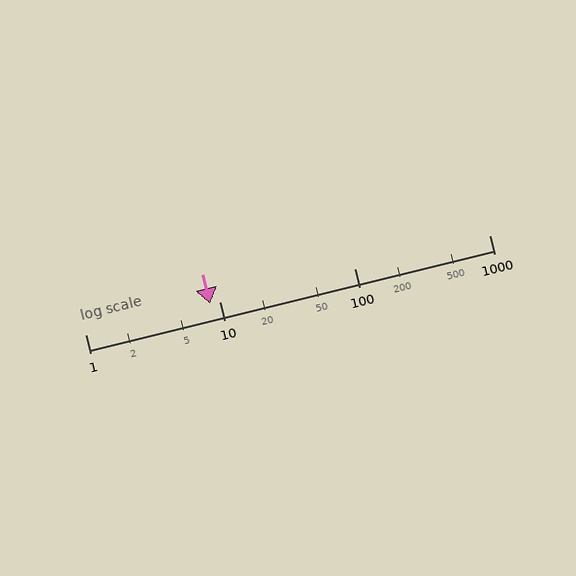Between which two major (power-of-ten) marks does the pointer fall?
The pointer is between 1 and 10.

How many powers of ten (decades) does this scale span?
The scale spans 3 decades, from 1 to 1000.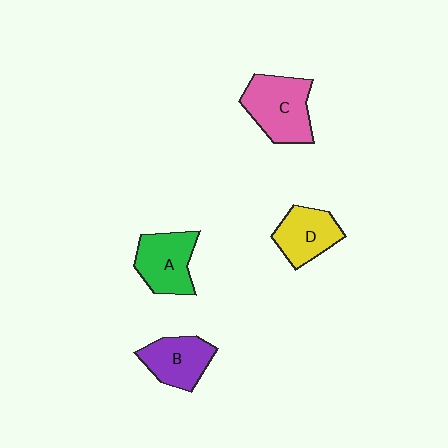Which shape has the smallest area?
Shape D (yellow).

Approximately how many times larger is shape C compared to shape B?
Approximately 1.3 times.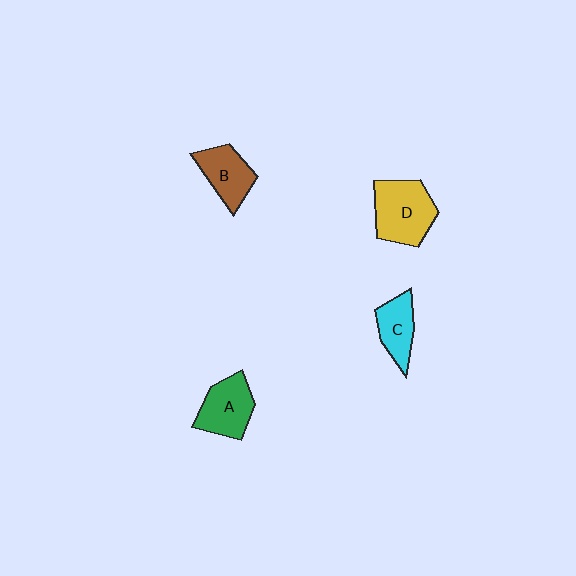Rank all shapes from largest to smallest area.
From largest to smallest: D (yellow), A (green), B (brown), C (cyan).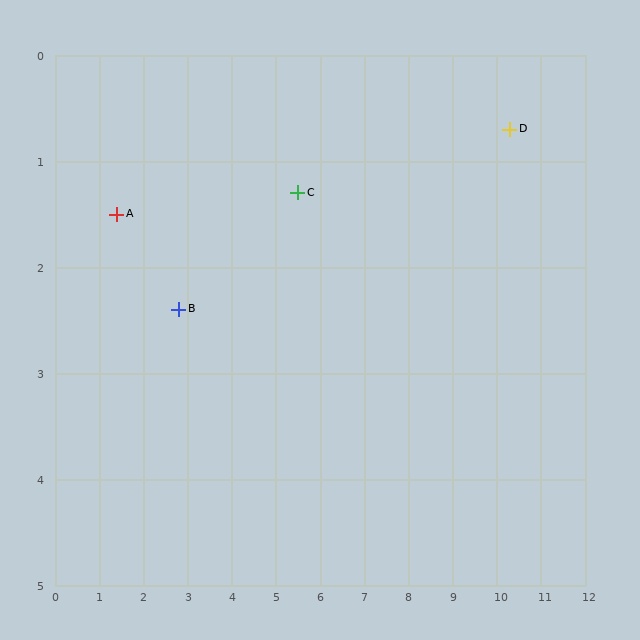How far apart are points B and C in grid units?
Points B and C are about 2.9 grid units apart.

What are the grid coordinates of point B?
Point B is at approximately (2.8, 2.4).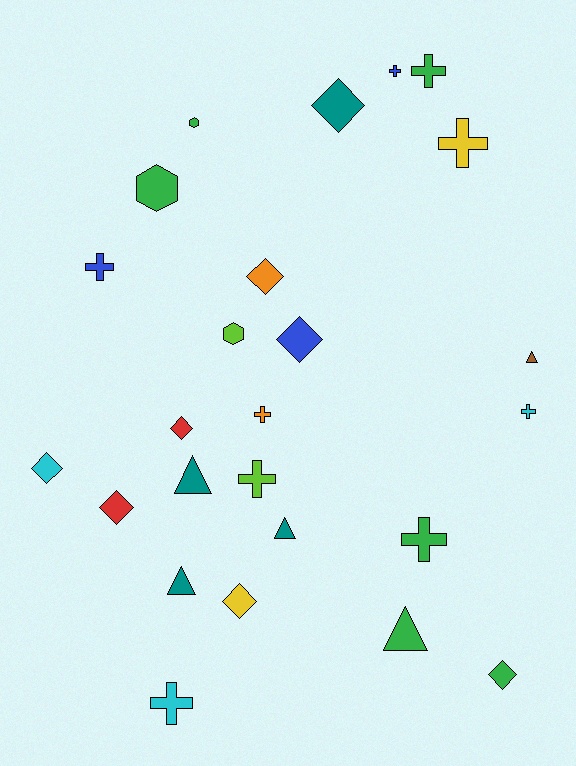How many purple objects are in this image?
There are no purple objects.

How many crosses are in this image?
There are 9 crosses.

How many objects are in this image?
There are 25 objects.